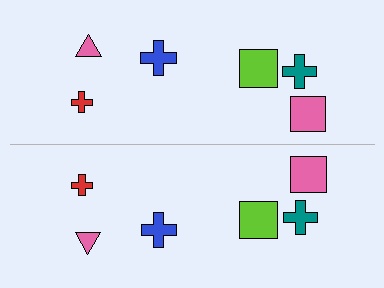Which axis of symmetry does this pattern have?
The pattern has a horizontal axis of symmetry running through the center of the image.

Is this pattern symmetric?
Yes, this pattern has bilateral (reflection) symmetry.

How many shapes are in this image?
There are 12 shapes in this image.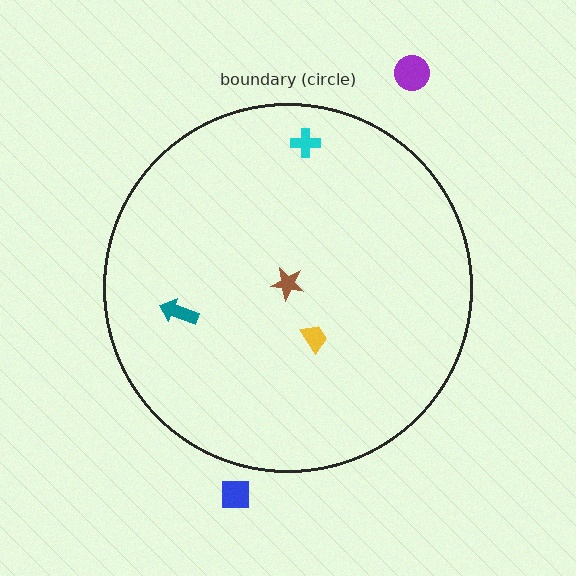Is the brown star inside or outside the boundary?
Inside.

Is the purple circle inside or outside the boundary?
Outside.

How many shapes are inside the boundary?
4 inside, 2 outside.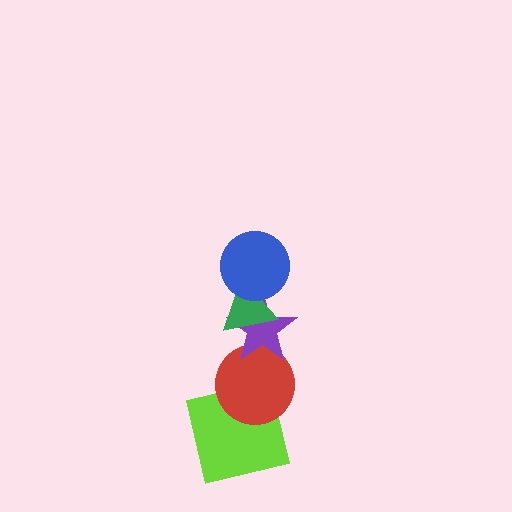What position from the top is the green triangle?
The green triangle is 2nd from the top.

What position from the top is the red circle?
The red circle is 4th from the top.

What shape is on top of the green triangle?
The blue circle is on top of the green triangle.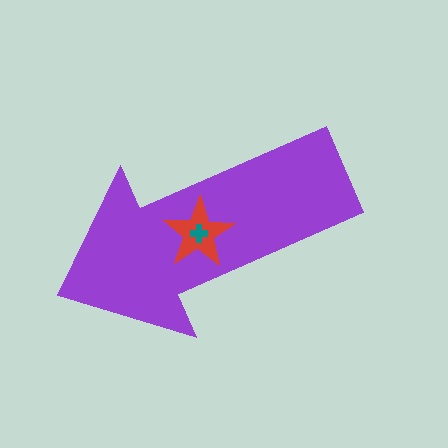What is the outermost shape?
The purple arrow.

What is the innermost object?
The teal cross.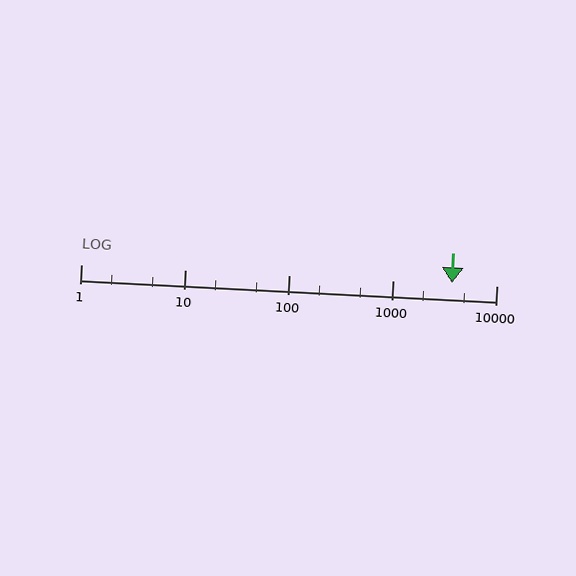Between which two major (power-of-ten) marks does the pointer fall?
The pointer is between 1000 and 10000.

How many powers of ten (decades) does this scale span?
The scale spans 4 decades, from 1 to 10000.